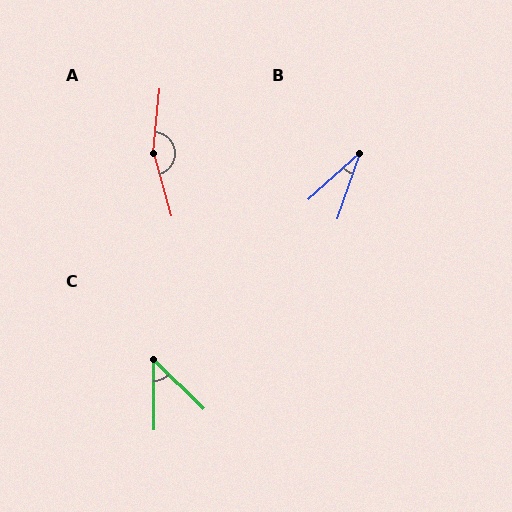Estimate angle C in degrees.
Approximately 45 degrees.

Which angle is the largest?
A, at approximately 159 degrees.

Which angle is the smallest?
B, at approximately 28 degrees.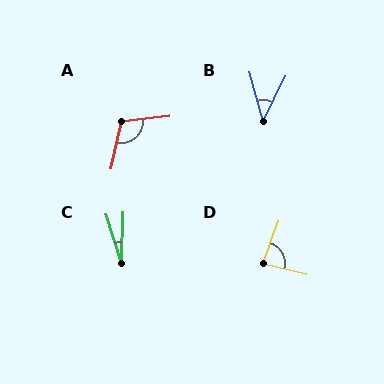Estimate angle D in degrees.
Approximately 85 degrees.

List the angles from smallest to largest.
C (19°), B (41°), D (85°), A (109°).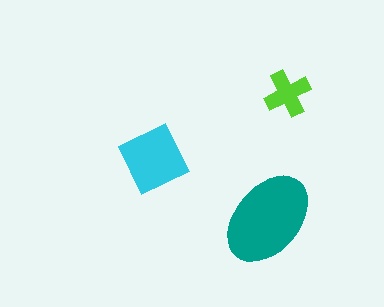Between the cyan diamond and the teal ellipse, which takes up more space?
The teal ellipse.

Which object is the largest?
The teal ellipse.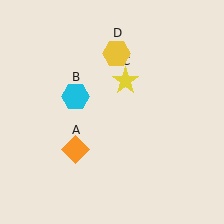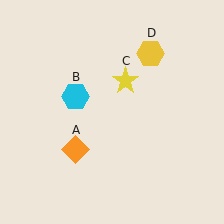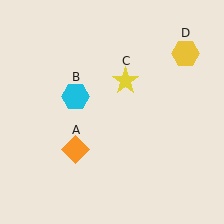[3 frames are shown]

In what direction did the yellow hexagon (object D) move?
The yellow hexagon (object D) moved right.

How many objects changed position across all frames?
1 object changed position: yellow hexagon (object D).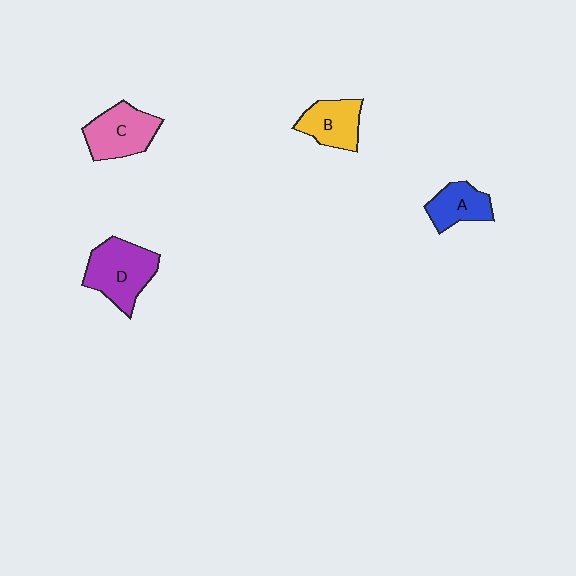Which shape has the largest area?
Shape D (purple).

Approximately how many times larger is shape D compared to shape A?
Approximately 1.6 times.